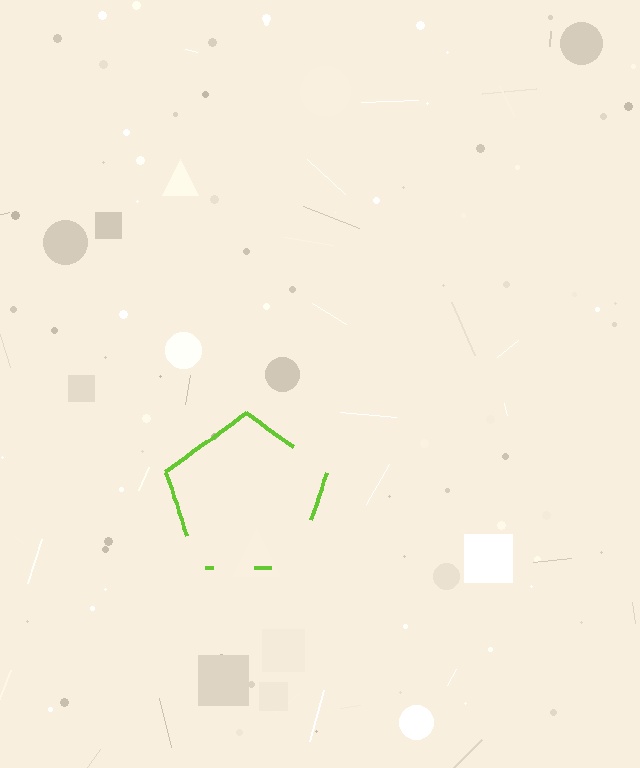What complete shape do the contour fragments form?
The contour fragments form a pentagon.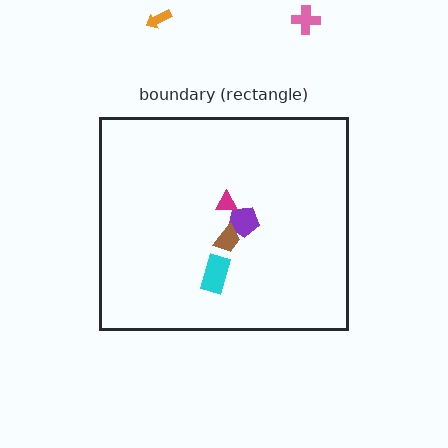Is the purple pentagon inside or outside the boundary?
Inside.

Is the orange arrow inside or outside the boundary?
Outside.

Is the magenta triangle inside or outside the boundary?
Inside.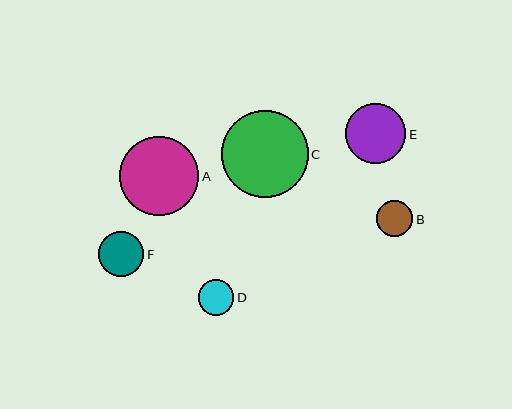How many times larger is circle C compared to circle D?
Circle C is approximately 2.5 times the size of circle D.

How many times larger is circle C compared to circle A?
Circle C is approximately 1.1 times the size of circle A.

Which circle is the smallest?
Circle D is the smallest with a size of approximately 35 pixels.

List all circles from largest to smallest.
From largest to smallest: C, A, E, F, B, D.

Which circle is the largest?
Circle C is the largest with a size of approximately 87 pixels.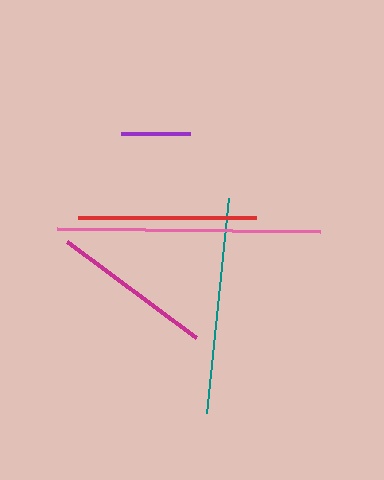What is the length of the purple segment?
The purple segment is approximately 68 pixels long.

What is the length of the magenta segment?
The magenta segment is approximately 160 pixels long.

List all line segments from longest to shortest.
From longest to shortest: pink, teal, red, magenta, purple.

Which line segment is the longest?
The pink line is the longest at approximately 262 pixels.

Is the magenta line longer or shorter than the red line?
The red line is longer than the magenta line.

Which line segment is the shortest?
The purple line is the shortest at approximately 68 pixels.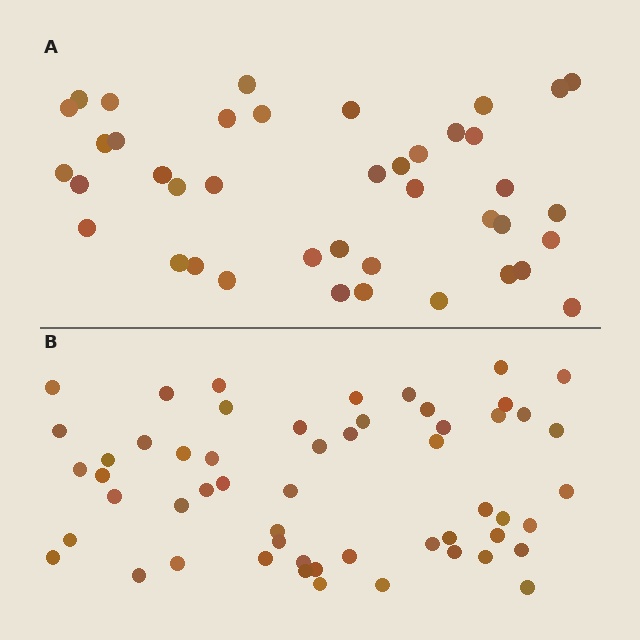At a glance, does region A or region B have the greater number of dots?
Region B (the bottom region) has more dots.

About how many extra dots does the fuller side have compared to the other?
Region B has approximately 15 more dots than region A.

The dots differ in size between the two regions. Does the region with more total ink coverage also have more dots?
No. Region A has more total ink coverage because its dots are larger, but region B actually contains more individual dots. Total area can be misleading — the number of items is what matters here.